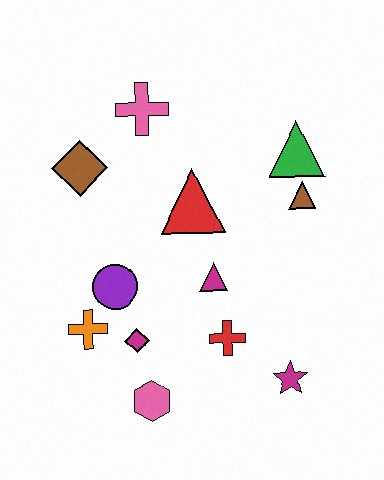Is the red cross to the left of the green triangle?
Yes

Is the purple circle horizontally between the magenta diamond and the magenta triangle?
No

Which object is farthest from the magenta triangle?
The pink cross is farthest from the magenta triangle.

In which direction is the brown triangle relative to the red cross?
The brown triangle is above the red cross.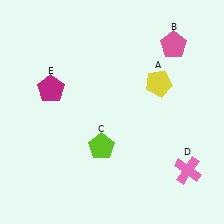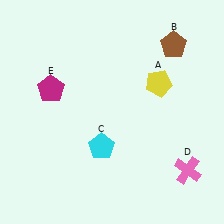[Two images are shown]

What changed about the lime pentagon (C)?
In Image 1, C is lime. In Image 2, it changed to cyan.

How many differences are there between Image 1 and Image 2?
There are 2 differences between the two images.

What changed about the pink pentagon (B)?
In Image 1, B is pink. In Image 2, it changed to brown.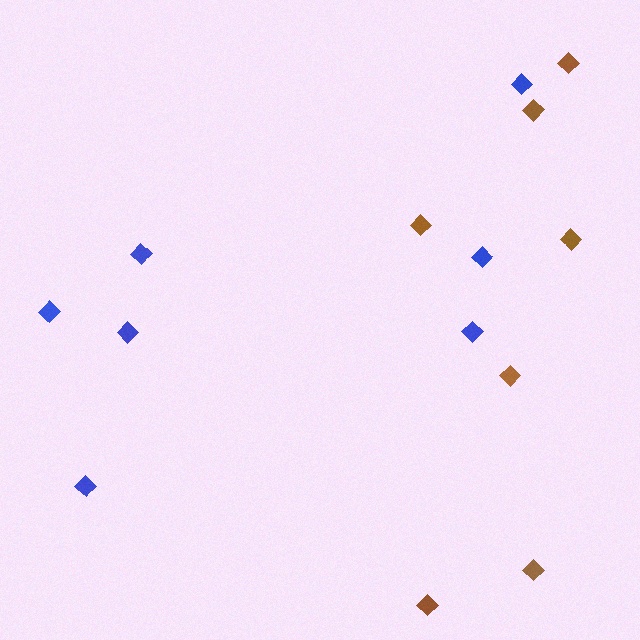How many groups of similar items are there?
There are 2 groups: one group of brown diamonds (7) and one group of blue diamonds (7).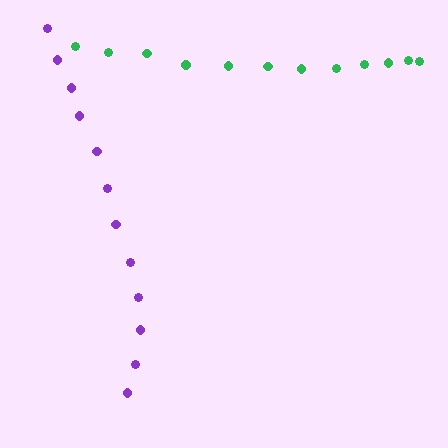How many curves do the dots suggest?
There are 2 distinct paths.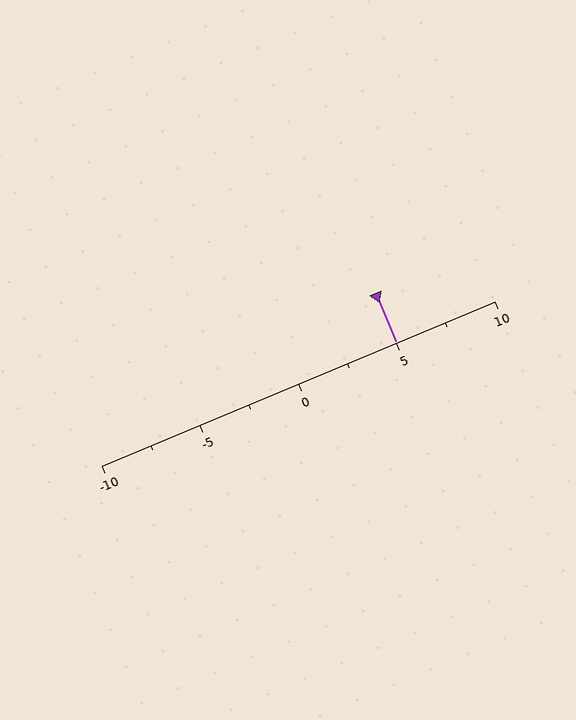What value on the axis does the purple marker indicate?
The marker indicates approximately 5.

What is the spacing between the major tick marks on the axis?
The major ticks are spaced 5 apart.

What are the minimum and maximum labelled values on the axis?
The axis runs from -10 to 10.